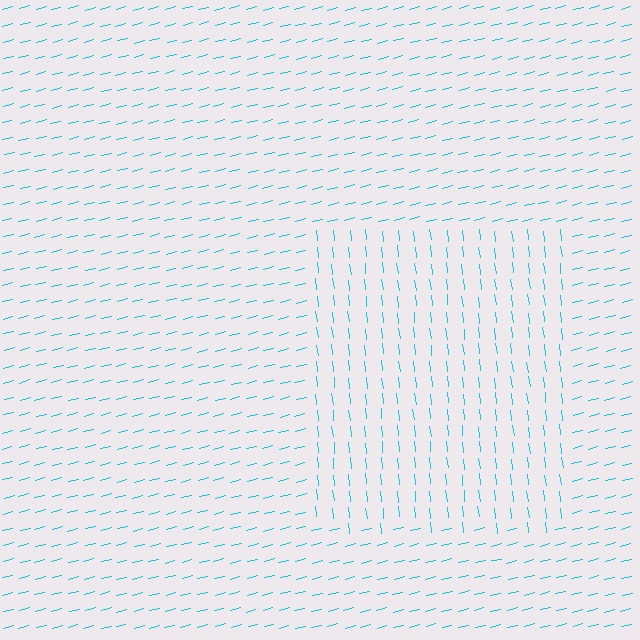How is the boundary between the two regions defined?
The boundary is defined purely by a change in line orientation (approximately 82 degrees difference). All lines are the same color and thickness.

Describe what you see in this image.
The image is filled with small cyan line segments. A rectangle region in the image has lines oriented differently from the surrounding lines, creating a visible texture boundary.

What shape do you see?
I see a rectangle.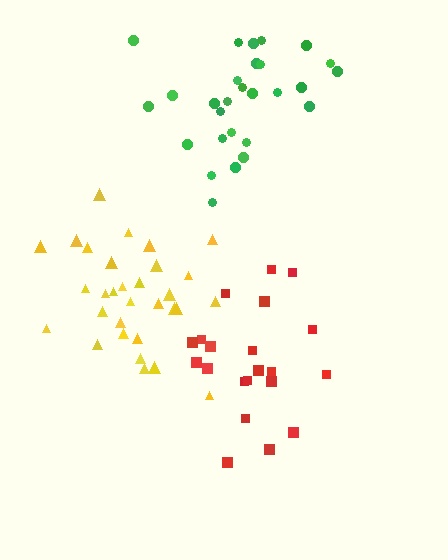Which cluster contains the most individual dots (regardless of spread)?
Yellow (31).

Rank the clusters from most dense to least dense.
yellow, green, red.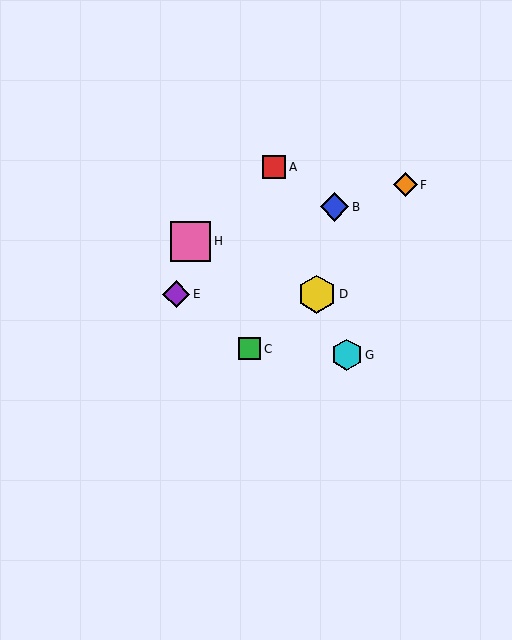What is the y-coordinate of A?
Object A is at y≈167.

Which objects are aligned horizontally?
Objects D, E are aligned horizontally.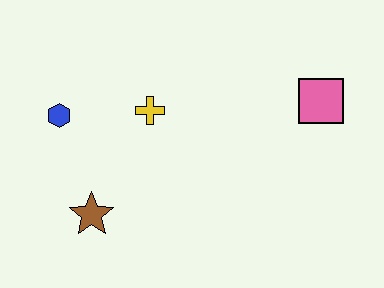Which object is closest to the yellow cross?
The blue hexagon is closest to the yellow cross.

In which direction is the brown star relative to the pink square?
The brown star is to the left of the pink square.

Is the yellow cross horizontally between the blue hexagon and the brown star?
No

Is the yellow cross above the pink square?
No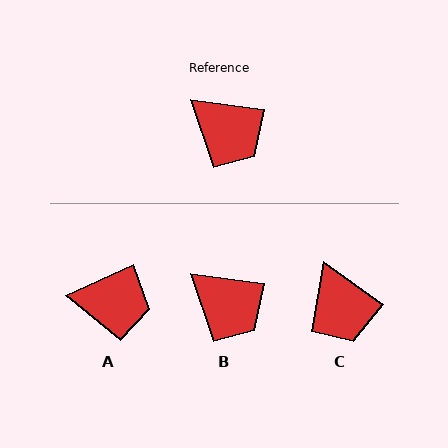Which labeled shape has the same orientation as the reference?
B.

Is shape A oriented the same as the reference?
No, it is off by about 32 degrees.